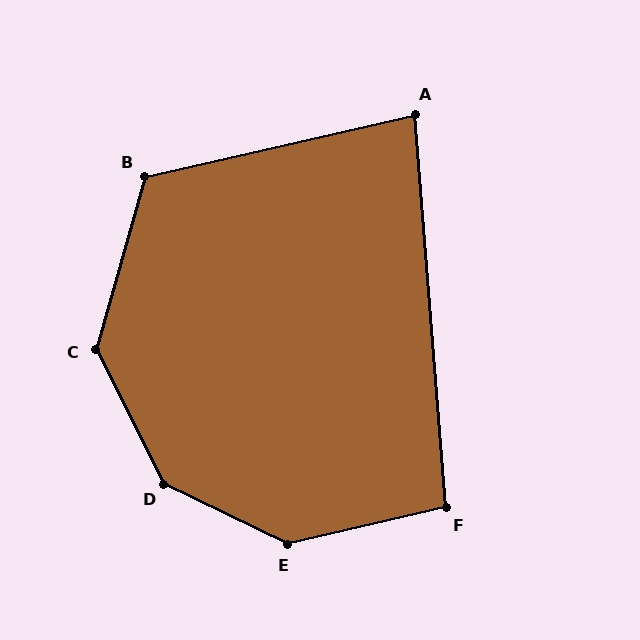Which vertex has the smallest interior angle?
A, at approximately 82 degrees.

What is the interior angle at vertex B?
Approximately 119 degrees (obtuse).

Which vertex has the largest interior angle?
D, at approximately 143 degrees.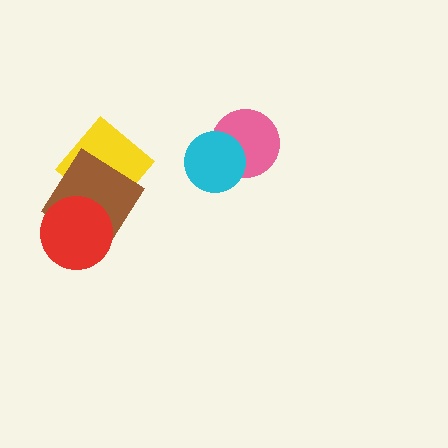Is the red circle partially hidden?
No, no other shape covers it.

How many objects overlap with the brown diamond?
2 objects overlap with the brown diamond.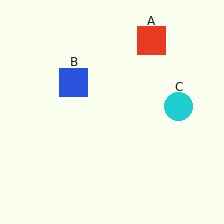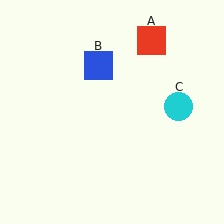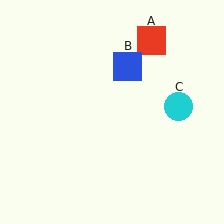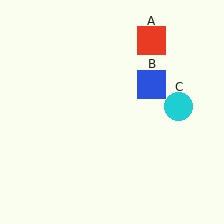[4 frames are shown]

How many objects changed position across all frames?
1 object changed position: blue square (object B).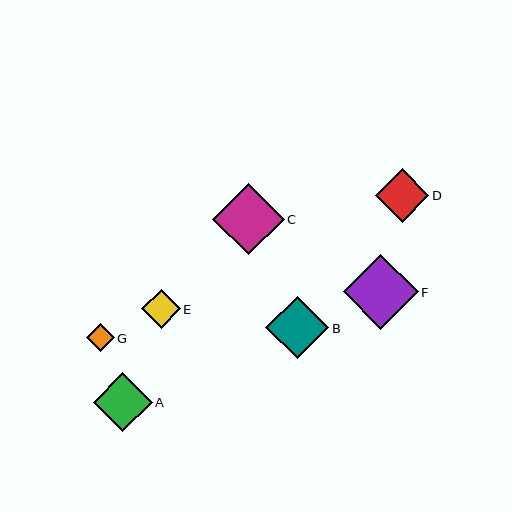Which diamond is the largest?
Diamond F is the largest with a size of approximately 75 pixels.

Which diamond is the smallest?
Diamond G is the smallest with a size of approximately 28 pixels.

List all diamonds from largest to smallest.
From largest to smallest: F, C, B, A, D, E, G.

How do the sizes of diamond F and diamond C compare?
Diamond F and diamond C are approximately the same size.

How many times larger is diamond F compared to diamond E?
Diamond F is approximately 1.9 times the size of diamond E.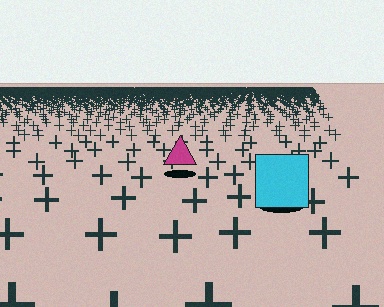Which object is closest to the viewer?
The cyan square is closest. The texture marks near it are larger and more spread out.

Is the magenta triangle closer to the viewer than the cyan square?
No. The cyan square is closer — you can tell from the texture gradient: the ground texture is coarser near it.